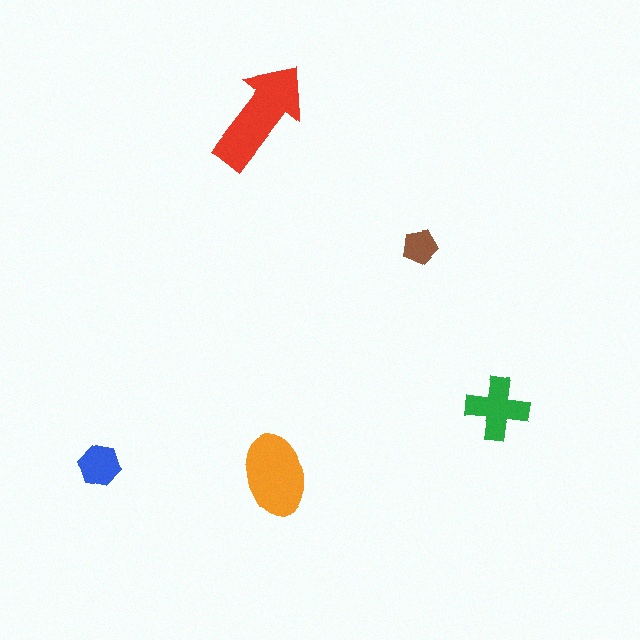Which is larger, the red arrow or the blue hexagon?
The red arrow.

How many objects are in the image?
There are 5 objects in the image.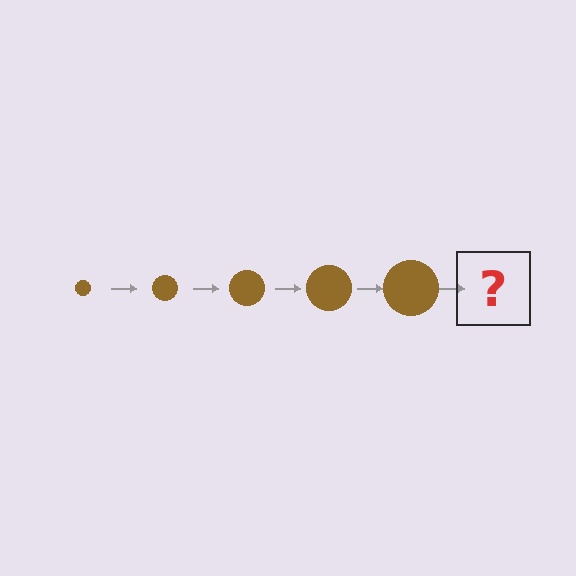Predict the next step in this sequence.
The next step is a brown circle, larger than the previous one.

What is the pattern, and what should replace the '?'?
The pattern is that the circle gets progressively larger each step. The '?' should be a brown circle, larger than the previous one.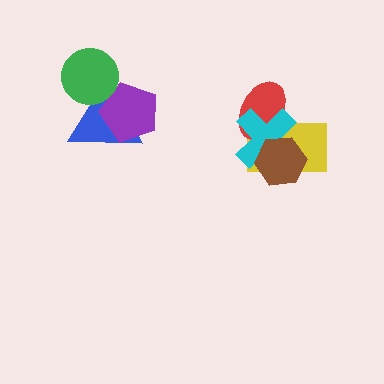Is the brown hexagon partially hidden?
No, no other shape covers it.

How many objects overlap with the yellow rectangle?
3 objects overlap with the yellow rectangle.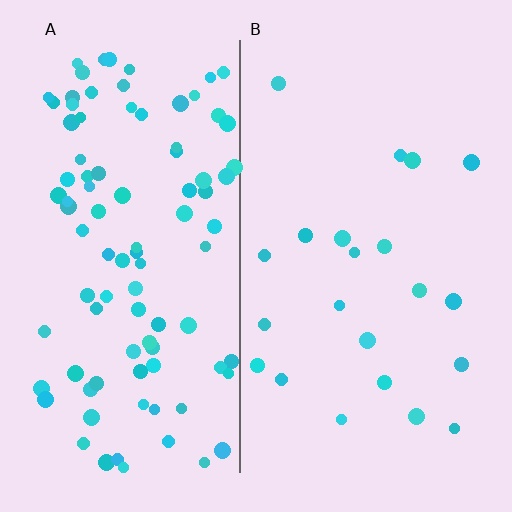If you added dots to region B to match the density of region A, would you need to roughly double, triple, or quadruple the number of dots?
Approximately quadruple.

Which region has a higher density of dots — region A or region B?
A (the left).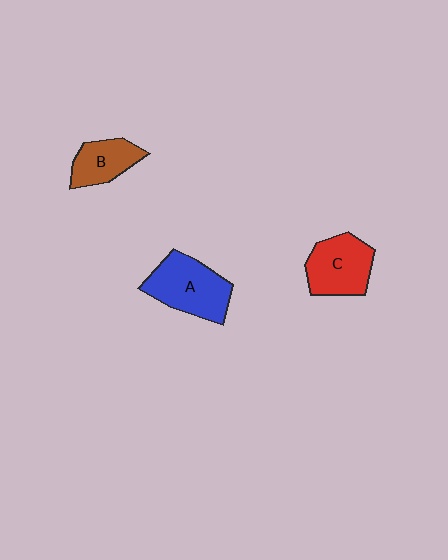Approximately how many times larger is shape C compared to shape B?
Approximately 1.4 times.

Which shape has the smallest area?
Shape B (brown).